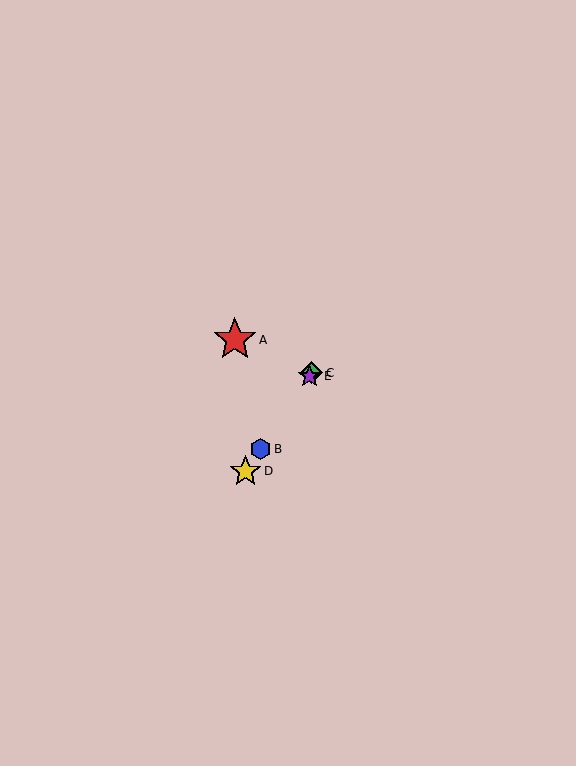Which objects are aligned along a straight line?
Objects B, C, D, E are aligned along a straight line.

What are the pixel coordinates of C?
Object C is at (312, 373).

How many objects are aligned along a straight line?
4 objects (B, C, D, E) are aligned along a straight line.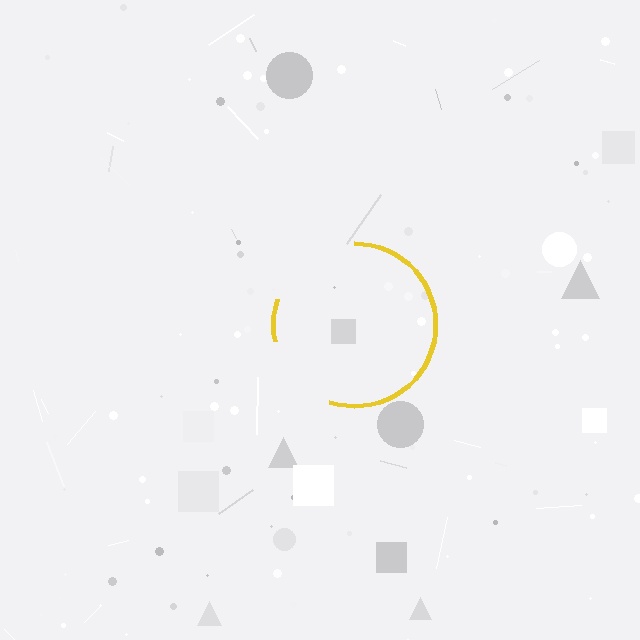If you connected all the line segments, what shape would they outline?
They would outline a circle.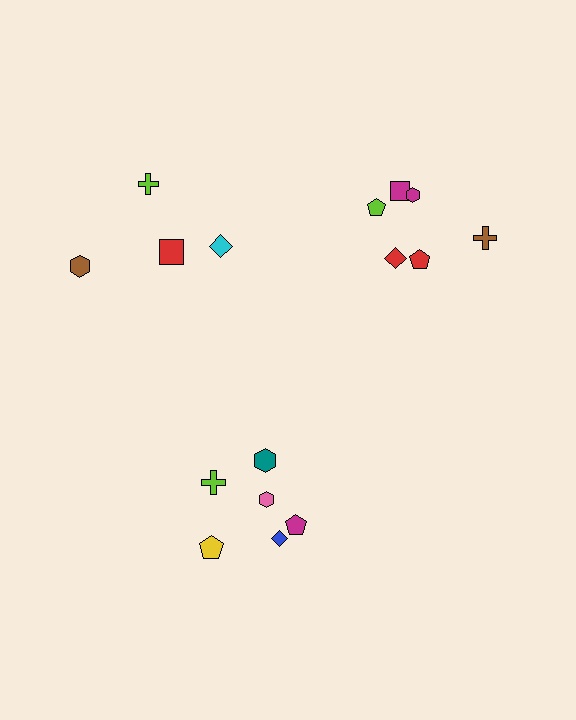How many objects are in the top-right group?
There are 6 objects.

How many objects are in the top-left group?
There are 4 objects.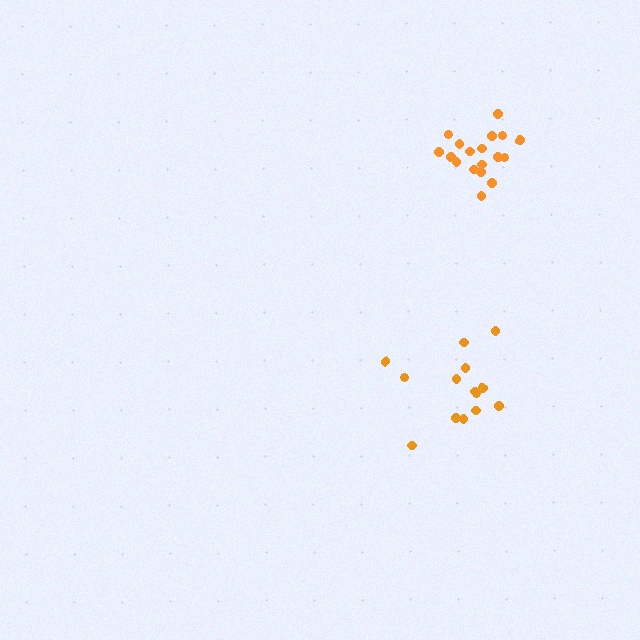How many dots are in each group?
Group 1: 14 dots, Group 2: 18 dots (32 total).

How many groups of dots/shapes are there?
There are 2 groups.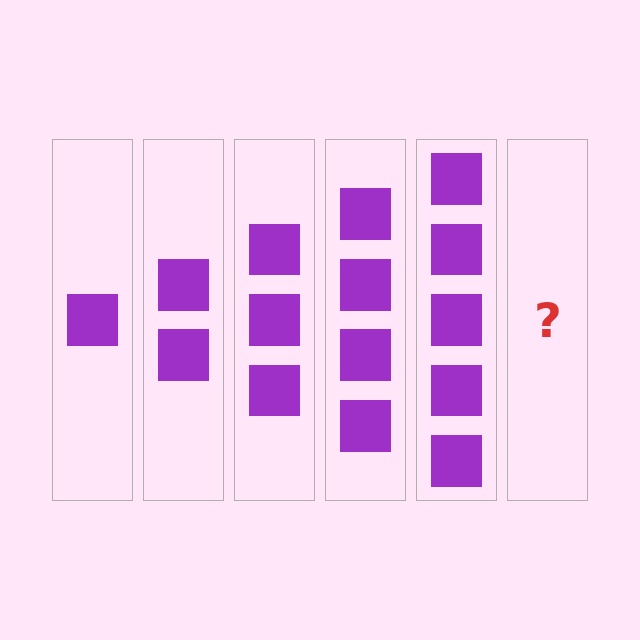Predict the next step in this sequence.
The next step is 6 squares.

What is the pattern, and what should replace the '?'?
The pattern is that each step adds one more square. The '?' should be 6 squares.